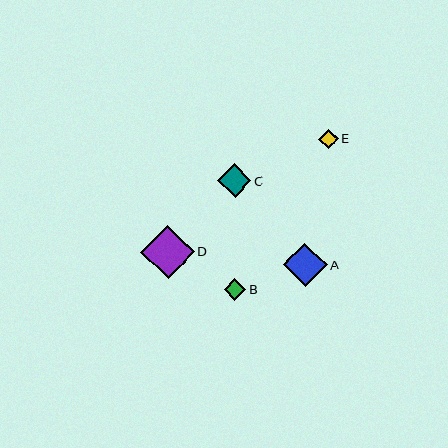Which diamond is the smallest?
Diamond E is the smallest with a size of approximately 19 pixels.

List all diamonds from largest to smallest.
From largest to smallest: D, A, C, B, E.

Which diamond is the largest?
Diamond D is the largest with a size of approximately 54 pixels.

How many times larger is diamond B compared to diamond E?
Diamond B is approximately 1.1 times the size of diamond E.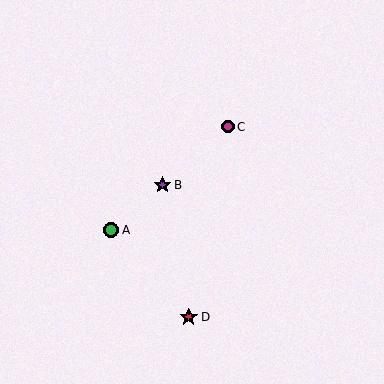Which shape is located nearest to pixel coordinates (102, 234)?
The green circle (labeled A) at (111, 230) is nearest to that location.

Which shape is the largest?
The red star (labeled D) is the largest.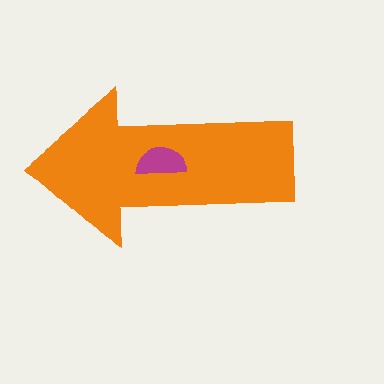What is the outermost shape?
The orange arrow.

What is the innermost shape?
The magenta semicircle.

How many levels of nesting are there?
2.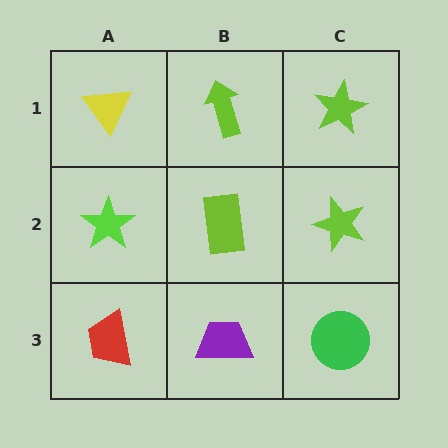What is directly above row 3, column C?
A lime star.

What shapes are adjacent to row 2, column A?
A yellow triangle (row 1, column A), a red trapezoid (row 3, column A), a lime rectangle (row 2, column B).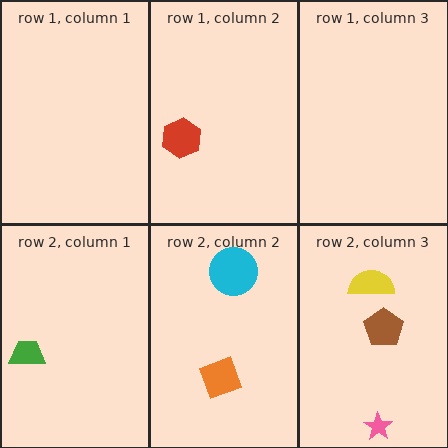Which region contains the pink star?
The row 2, column 3 region.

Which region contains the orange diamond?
The row 2, column 2 region.